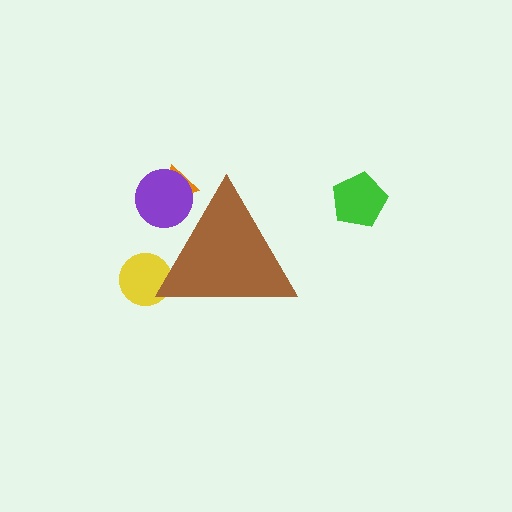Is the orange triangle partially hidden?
Yes, the orange triangle is partially hidden behind the brown triangle.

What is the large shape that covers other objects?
A brown triangle.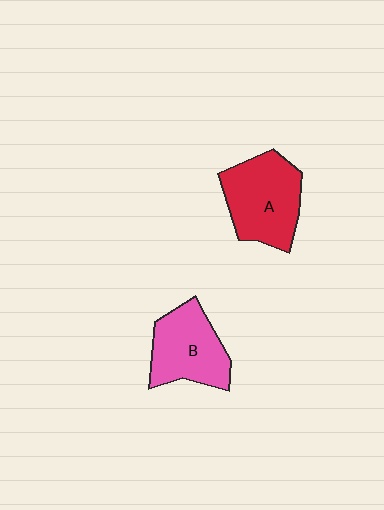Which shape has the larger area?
Shape A (red).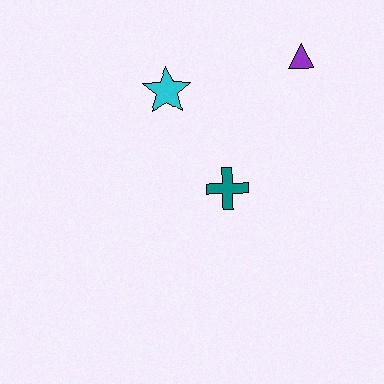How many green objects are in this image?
There are no green objects.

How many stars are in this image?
There is 1 star.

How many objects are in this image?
There are 3 objects.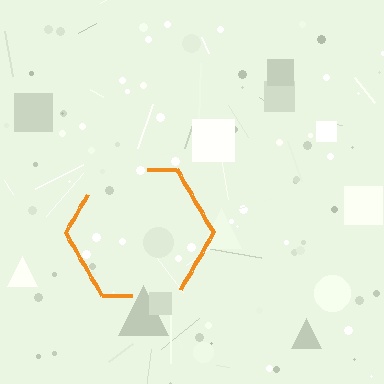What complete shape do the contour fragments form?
The contour fragments form a hexagon.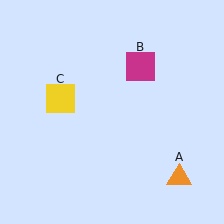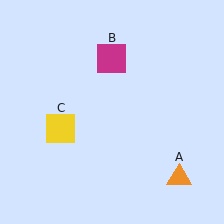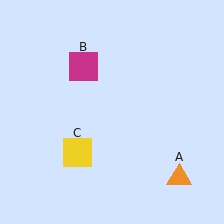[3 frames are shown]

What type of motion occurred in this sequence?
The magenta square (object B), yellow square (object C) rotated counterclockwise around the center of the scene.